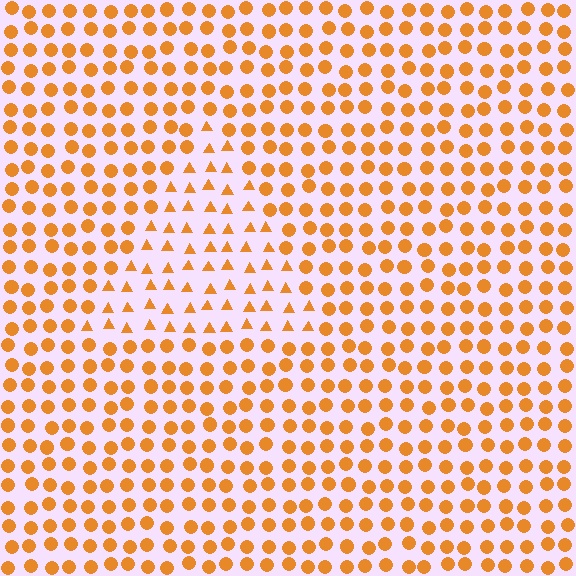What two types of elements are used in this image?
The image uses triangles inside the triangle region and circles outside it.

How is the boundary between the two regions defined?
The boundary is defined by a change in element shape: triangles inside vs. circles outside. All elements share the same color and spacing.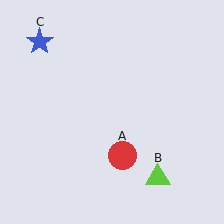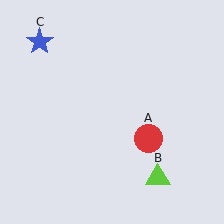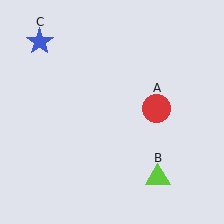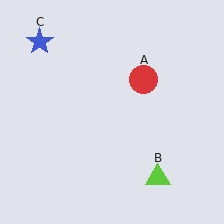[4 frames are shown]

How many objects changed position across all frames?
1 object changed position: red circle (object A).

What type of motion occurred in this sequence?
The red circle (object A) rotated counterclockwise around the center of the scene.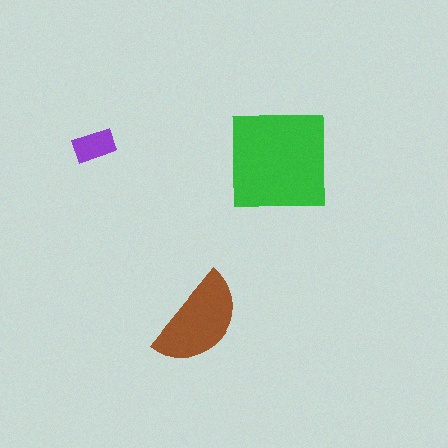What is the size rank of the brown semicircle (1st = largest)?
2nd.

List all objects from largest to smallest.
The green square, the brown semicircle, the purple rectangle.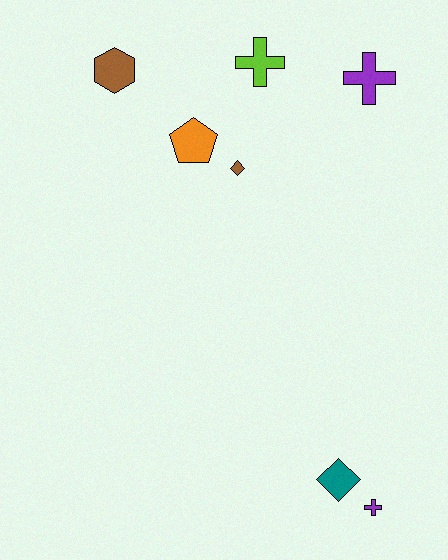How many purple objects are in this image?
There are 2 purple objects.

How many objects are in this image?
There are 7 objects.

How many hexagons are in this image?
There is 1 hexagon.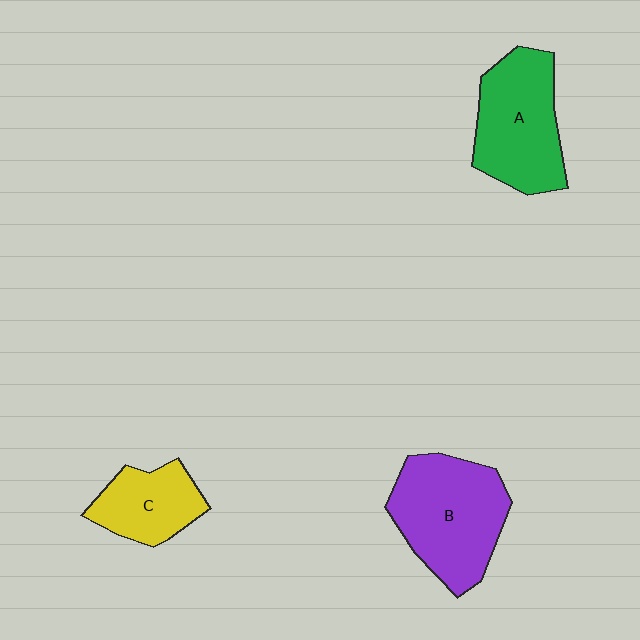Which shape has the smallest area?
Shape C (yellow).